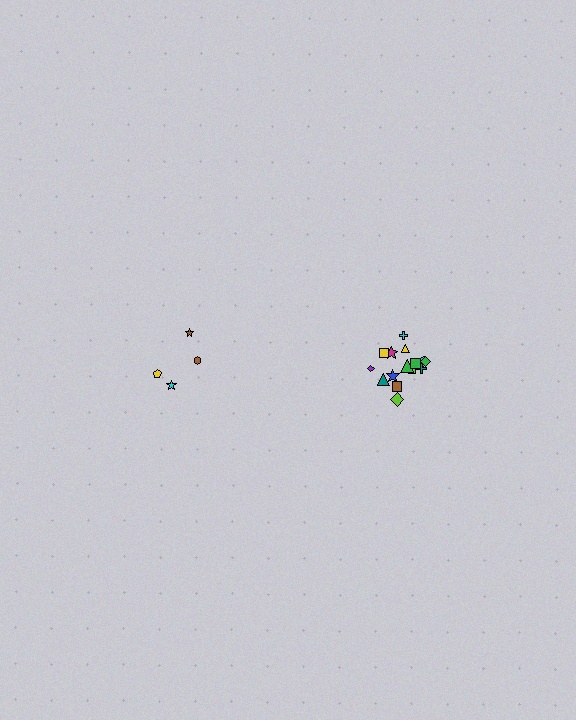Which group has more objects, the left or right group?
The right group.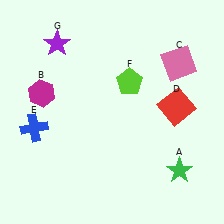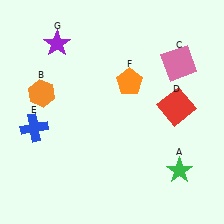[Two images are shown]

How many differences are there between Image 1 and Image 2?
There are 2 differences between the two images.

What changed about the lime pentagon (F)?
In Image 1, F is lime. In Image 2, it changed to orange.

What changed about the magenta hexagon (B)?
In Image 1, B is magenta. In Image 2, it changed to orange.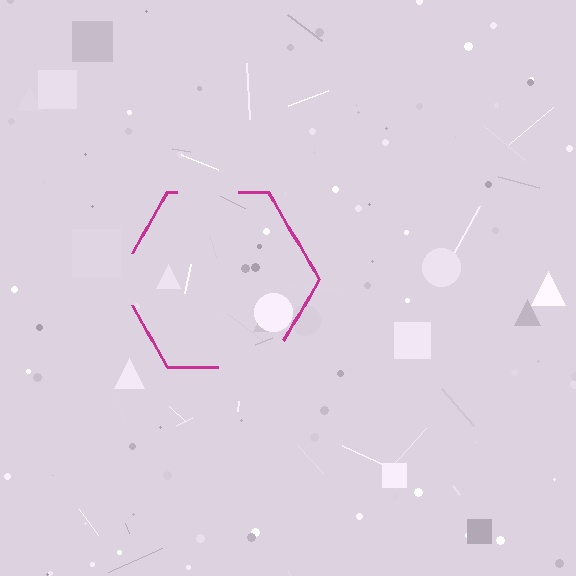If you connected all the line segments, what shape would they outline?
They would outline a hexagon.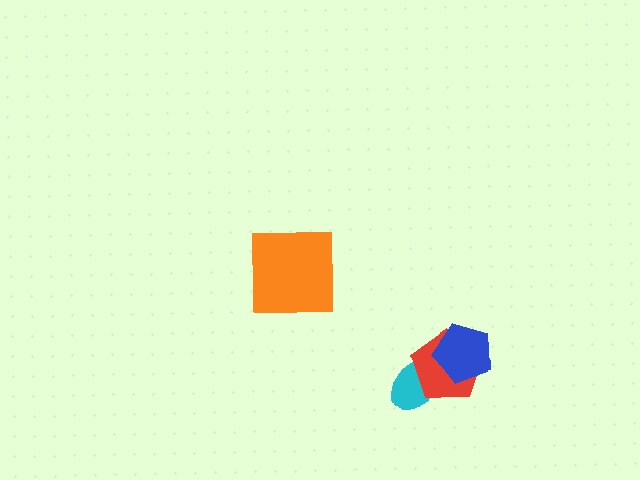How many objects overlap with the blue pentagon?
1 object overlaps with the blue pentagon.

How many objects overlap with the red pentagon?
2 objects overlap with the red pentagon.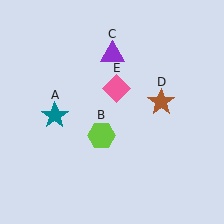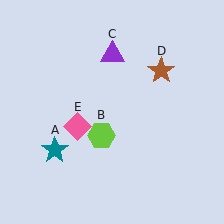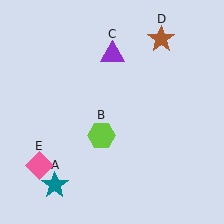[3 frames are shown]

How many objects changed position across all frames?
3 objects changed position: teal star (object A), brown star (object D), pink diamond (object E).